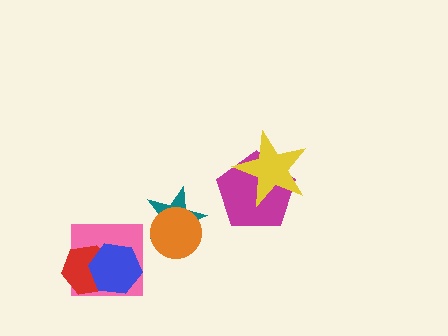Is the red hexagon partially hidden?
Yes, it is partially covered by another shape.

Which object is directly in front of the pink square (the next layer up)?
The red hexagon is directly in front of the pink square.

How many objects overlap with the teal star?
1 object overlaps with the teal star.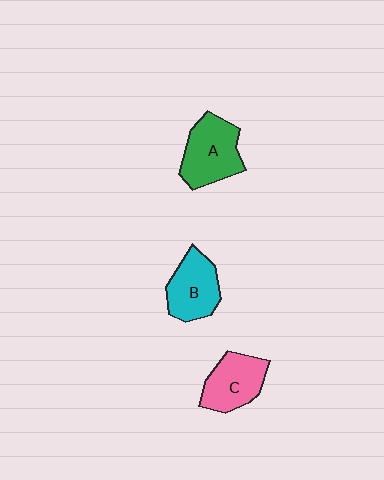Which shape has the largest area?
Shape A (green).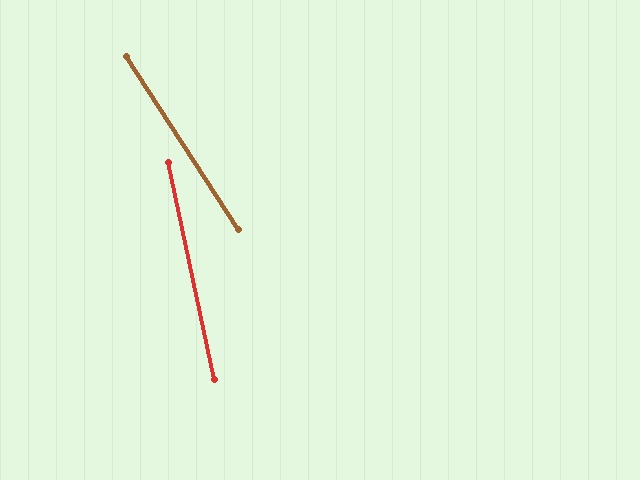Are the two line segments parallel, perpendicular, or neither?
Neither parallel nor perpendicular — they differ by about 21°.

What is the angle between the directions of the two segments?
Approximately 21 degrees.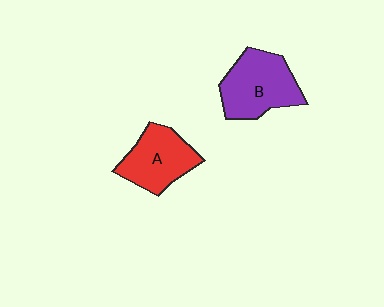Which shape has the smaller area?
Shape A (red).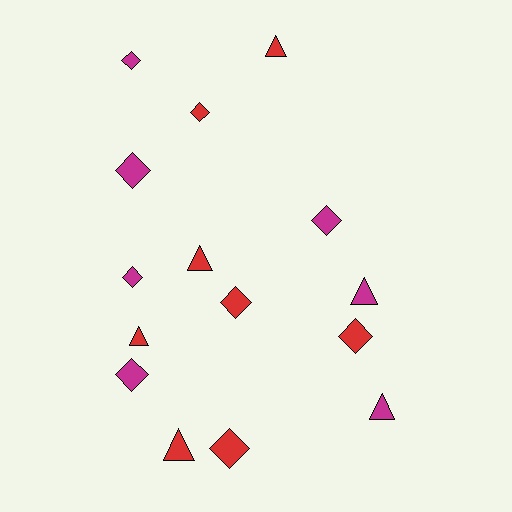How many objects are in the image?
There are 15 objects.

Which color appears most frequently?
Red, with 8 objects.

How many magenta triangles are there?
There are 2 magenta triangles.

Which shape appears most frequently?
Diamond, with 9 objects.